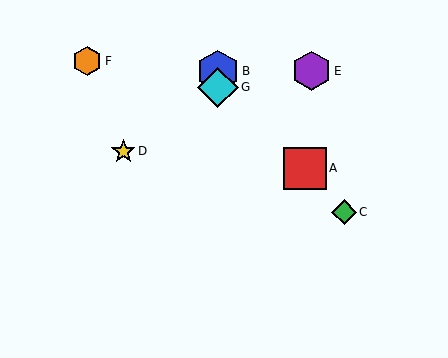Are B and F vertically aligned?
No, B is at x≈218 and F is at x≈87.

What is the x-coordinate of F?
Object F is at x≈87.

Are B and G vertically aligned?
Yes, both are at x≈218.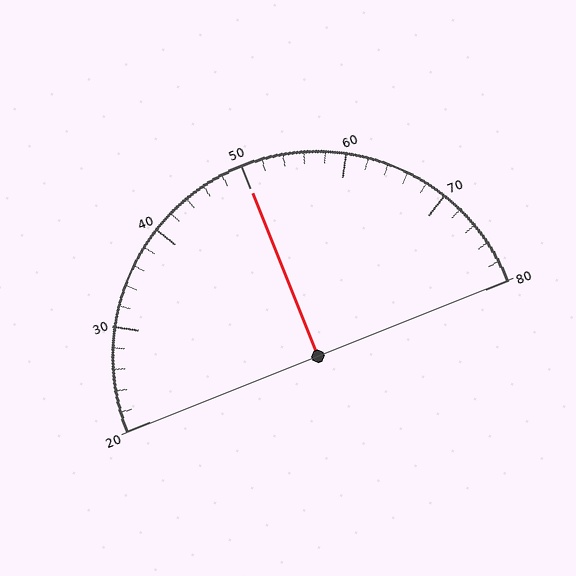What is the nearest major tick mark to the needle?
The nearest major tick mark is 50.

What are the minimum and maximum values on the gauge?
The gauge ranges from 20 to 80.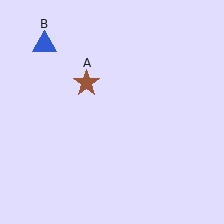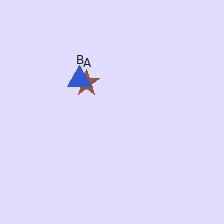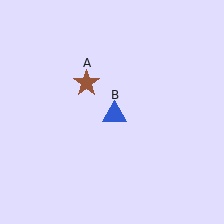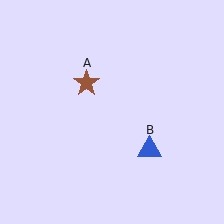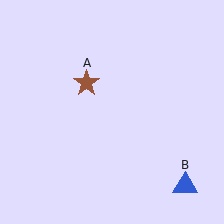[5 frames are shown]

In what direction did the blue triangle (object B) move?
The blue triangle (object B) moved down and to the right.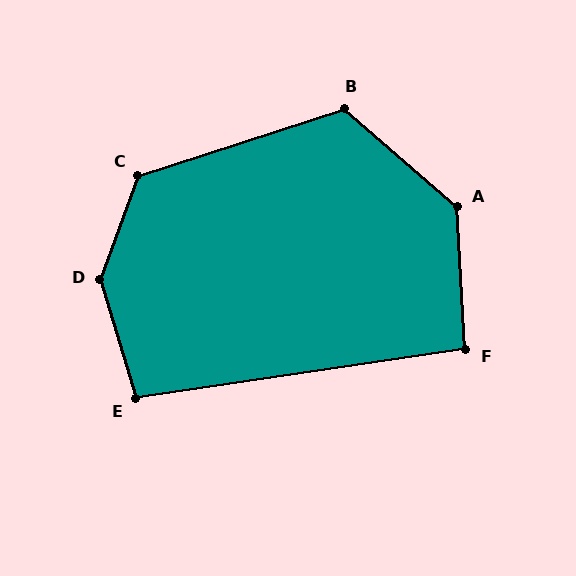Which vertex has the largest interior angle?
D, at approximately 143 degrees.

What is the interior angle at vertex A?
Approximately 134 degrees (obtuse).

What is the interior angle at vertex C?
Approximately 128 degrees (obtuse).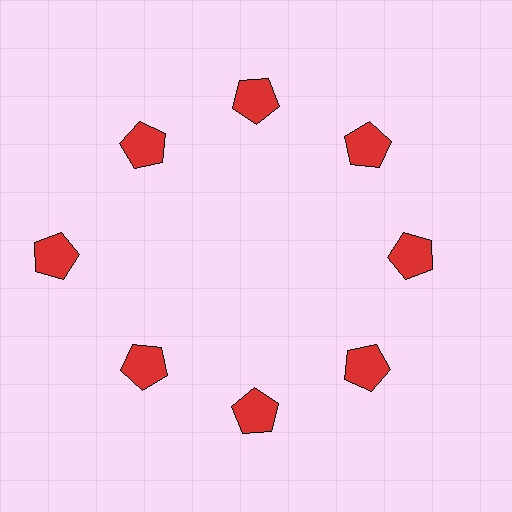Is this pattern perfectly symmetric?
No. The 8 red pentagons are arranged in a ring, but one element near the 9 o'clock position is pushed outward from the center, breaking the 8-fold rotational symmetry.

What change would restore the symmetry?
The symmetry would be restored by moving it inward, back onto the ring so that all 8 pentagons sit at equal angles and equal distance from the center.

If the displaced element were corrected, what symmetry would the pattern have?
It would have 8-fold rotational symmetry — the pattern would map onto itself every 45 degrees.